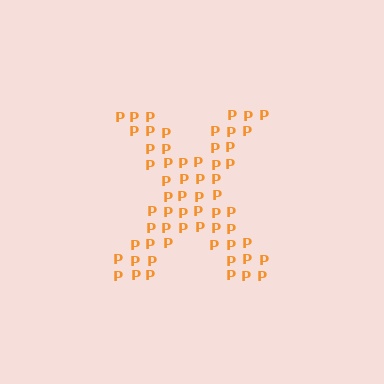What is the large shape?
The large shape is the letter X.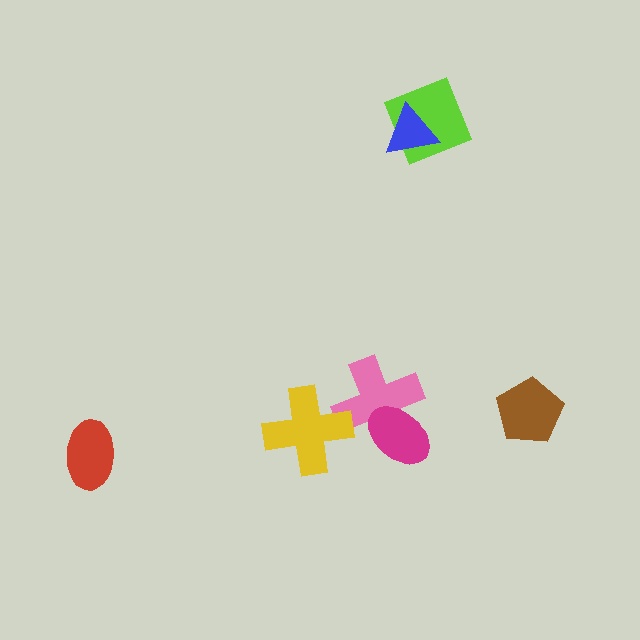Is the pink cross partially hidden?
Yes, it is partially covered by another shape.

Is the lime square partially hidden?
Yes, it is partially covered by another shape.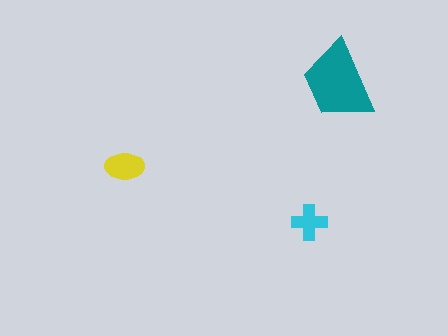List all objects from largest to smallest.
The teal trapezoid, the yellow ellipse, the cyan cross.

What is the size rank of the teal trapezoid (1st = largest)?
1st.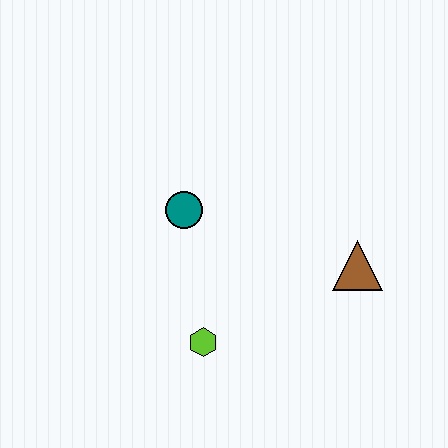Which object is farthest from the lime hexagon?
The brown triangle is farthest from the lime hexagon.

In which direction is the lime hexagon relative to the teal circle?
The lime hexagon is below the teal circle.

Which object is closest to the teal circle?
The lime hexagon is closest to the teal circle.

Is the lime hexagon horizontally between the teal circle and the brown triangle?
Yes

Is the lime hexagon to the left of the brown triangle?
Yes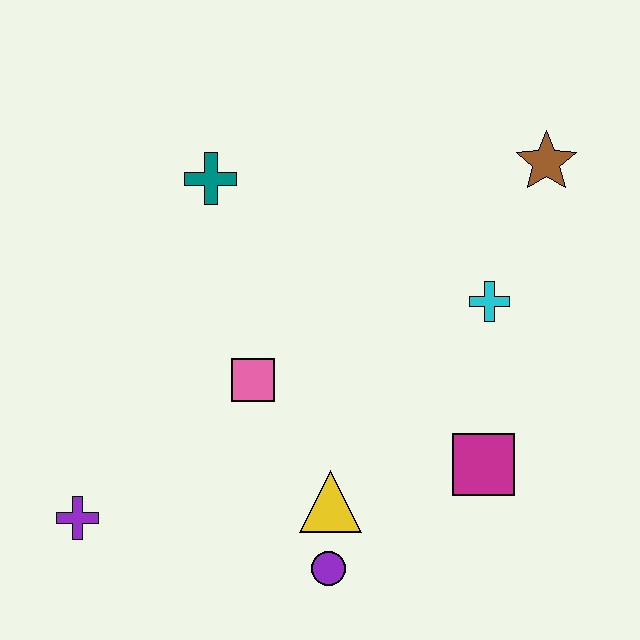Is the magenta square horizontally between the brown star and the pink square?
Yes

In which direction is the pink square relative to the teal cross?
The pink square is below the teal cross.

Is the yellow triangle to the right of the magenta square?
No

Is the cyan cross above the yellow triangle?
Yes